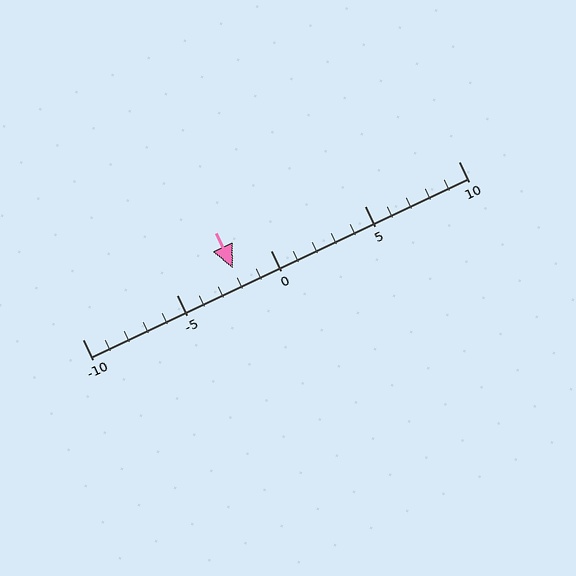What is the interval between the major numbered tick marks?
The major tick marks are spaced 5 units apart.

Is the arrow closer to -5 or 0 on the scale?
The arrow is closer to 0.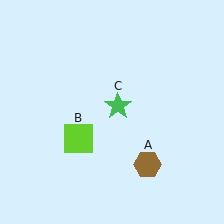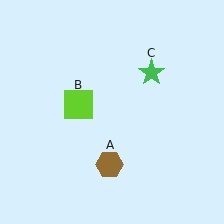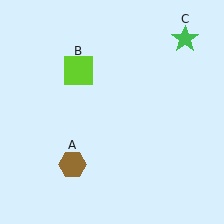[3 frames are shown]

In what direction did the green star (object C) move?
The green star (object C) moved up and to the right.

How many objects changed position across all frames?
3 objects changed position: brown hexagon (object A), lime square (object B), green star (object C).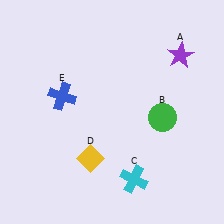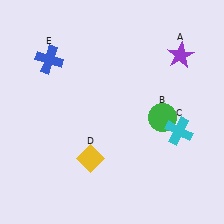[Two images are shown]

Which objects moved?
The objects that moved are: the cyan cross (C), the blue cross (E).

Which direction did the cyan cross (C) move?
The cyan cross (C) moved up.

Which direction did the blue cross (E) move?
The blue cross (E) moved up.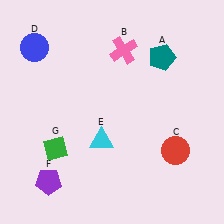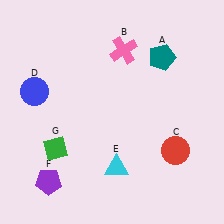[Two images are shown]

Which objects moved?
The objects that moved are: the blue circle (D), the cyan triangle (E).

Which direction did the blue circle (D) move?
The blue circle (D) moved down.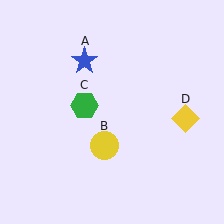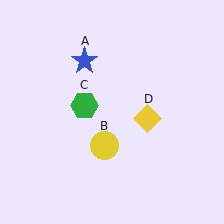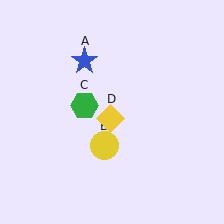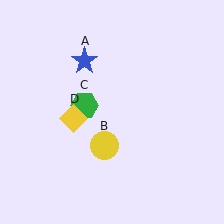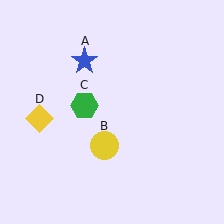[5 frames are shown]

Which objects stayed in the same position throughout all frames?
Blue star (object A) and yellow circle (object B) and green hexagon (object C) remained stationary.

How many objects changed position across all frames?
1 object changed position: yellow diamond (object D).